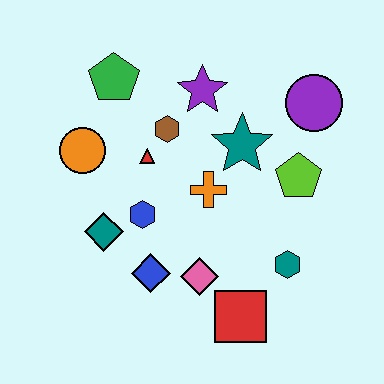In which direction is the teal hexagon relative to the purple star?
The teal hexagon is below the purple star.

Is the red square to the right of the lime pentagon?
No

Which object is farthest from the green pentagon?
The red square is farthest from the green pentagon.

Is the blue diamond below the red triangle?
Yes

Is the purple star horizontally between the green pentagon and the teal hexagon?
Yes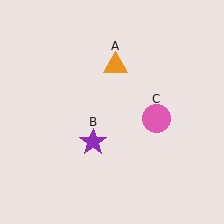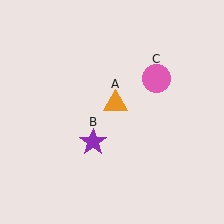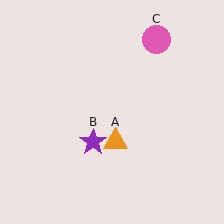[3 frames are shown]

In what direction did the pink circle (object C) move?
The pink circle (object C) moved up.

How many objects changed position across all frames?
2 objects changed position: orange triangle (object A), pink circle (object C).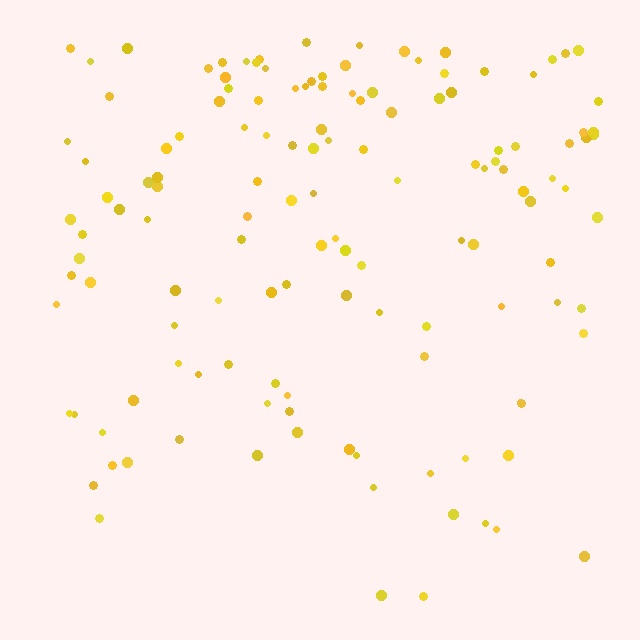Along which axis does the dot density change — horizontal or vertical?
Vertical.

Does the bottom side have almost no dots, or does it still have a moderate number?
Still a moderate number, just noticeably fewer than the top.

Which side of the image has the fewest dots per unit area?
The bottom.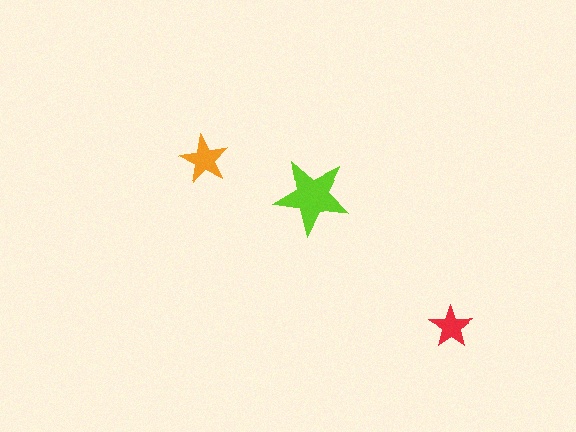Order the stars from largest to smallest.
the lime one, the orange one, the red one.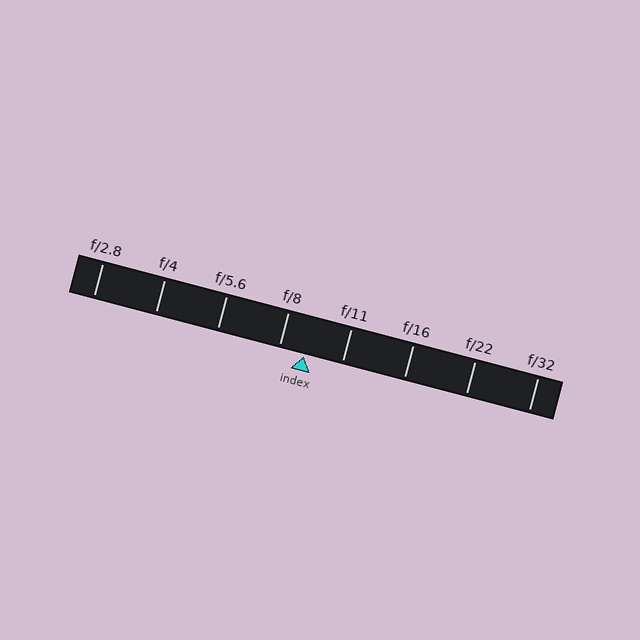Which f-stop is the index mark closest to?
The index mark is closest to f/8.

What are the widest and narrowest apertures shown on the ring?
The widest aperture shown is f/2.8 and the narrowest is f/32.